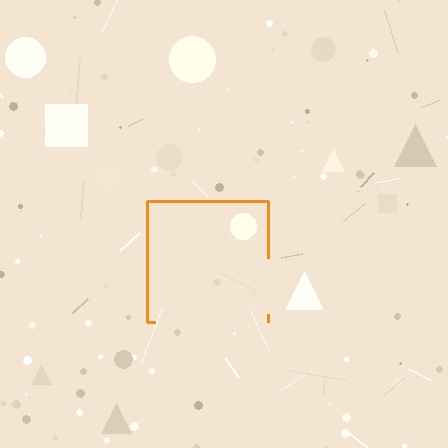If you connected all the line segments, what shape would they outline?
They would outline a square.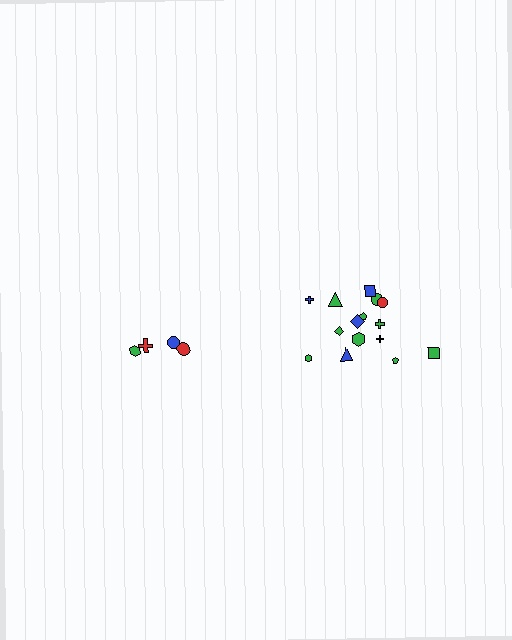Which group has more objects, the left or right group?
The right group.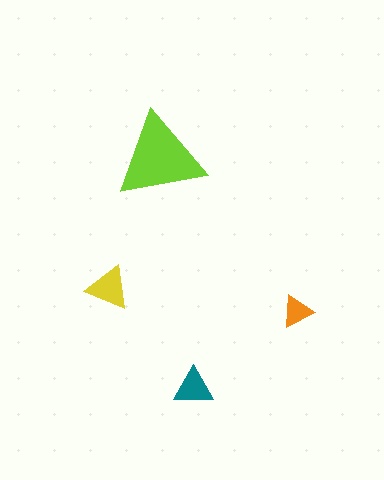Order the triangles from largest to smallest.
the lime one, the yellow one, the teal one, the orange one.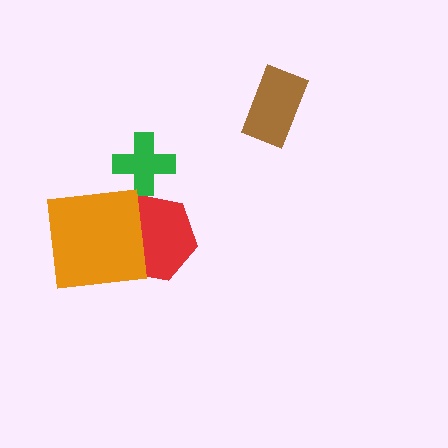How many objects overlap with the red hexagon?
1 object overlaps with the red hexagon.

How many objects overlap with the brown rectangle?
0 objects overlap with the brown rectangle.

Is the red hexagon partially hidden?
Yes, it is partially covered by another shape.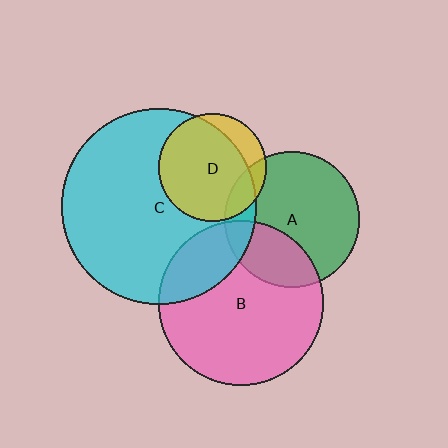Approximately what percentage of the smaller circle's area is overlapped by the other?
Approximately 15%.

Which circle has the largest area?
Circle C (cyan).